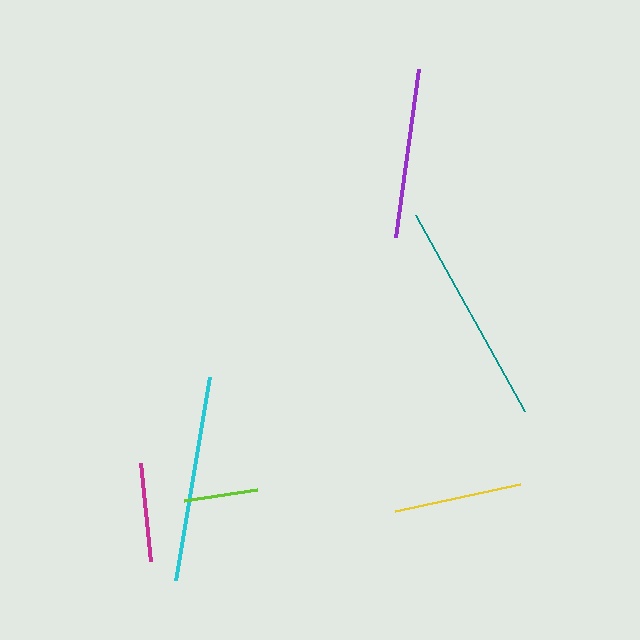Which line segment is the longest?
The teal line is the longest at approximately 224 pixels.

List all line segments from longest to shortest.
From longest to shortest: teal, cyan, purple, yellow, magenta, lime.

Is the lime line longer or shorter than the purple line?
The purple line is longer than the lime line.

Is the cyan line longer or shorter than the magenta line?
The cyan line is longer than the magenta line.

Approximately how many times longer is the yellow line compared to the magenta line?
The yellow line is approximately 1.3 times the length of the magenta line.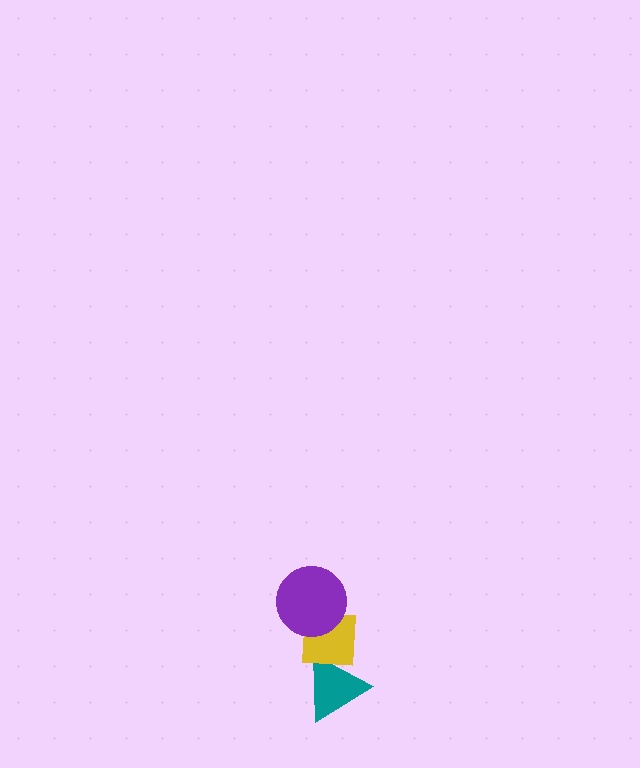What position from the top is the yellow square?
The yellow square is 2nd from the top.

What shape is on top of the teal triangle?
The yellow square is on top of the teal triangle.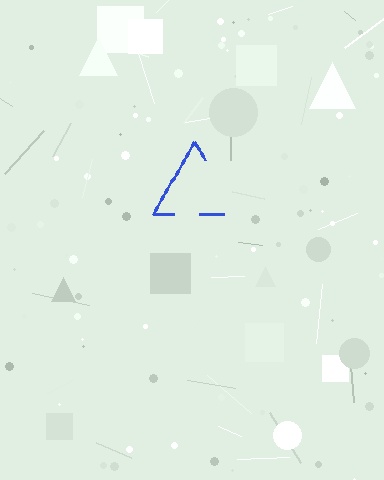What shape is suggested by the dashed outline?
The dashed outline suggests a triangle.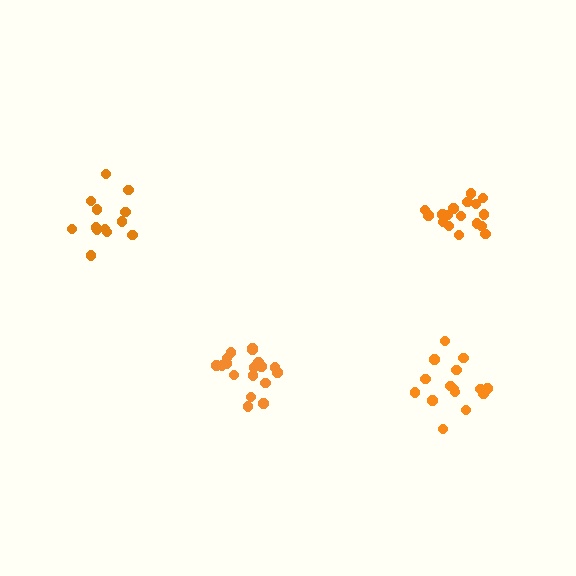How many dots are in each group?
Group 1: 15 dots, Group 2: 18 dots, Group 3: 17 dots, Group 4: 13 dots (63 total).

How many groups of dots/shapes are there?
There are 4 groups.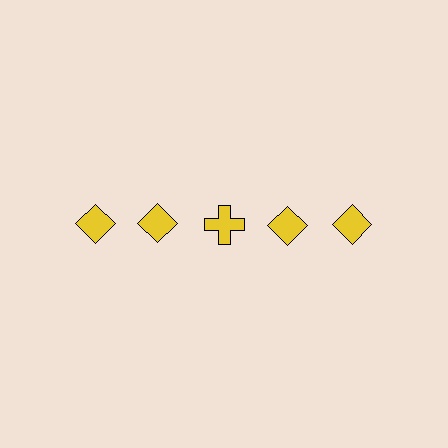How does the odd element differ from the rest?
It has a different shape: cross instead of diamond.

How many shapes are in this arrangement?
There are 5 shapes arranged in a grid pattern.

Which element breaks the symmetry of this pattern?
The yellow cross in the top row, center column breaks the symmetry. All other shapes are yellow diamonds.